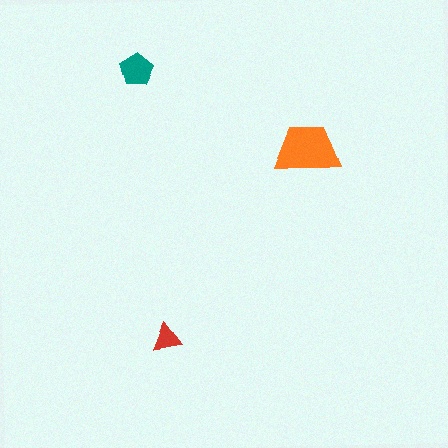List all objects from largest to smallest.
The orange trapezoid, the teal pentagon, the red triangle.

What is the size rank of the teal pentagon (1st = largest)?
2nd.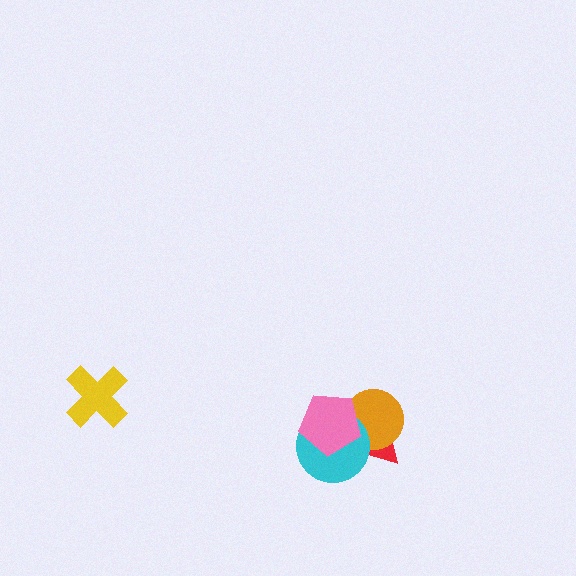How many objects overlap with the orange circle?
3 objects overlap with the orange circle.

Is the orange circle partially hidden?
Yes, it is partially covered by another shape.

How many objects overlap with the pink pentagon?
3 objects overlap with the pink pentagon.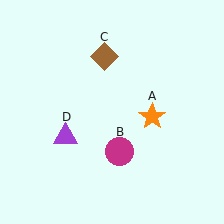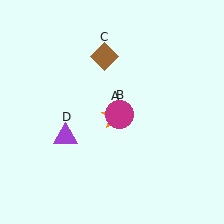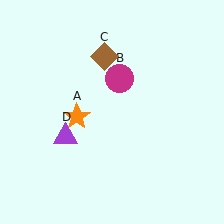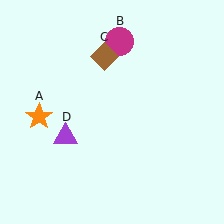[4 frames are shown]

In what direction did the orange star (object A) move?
The orange star (object A) moved left.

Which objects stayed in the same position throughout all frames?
Brown diamond (object C) and purple triangle (object D) remained stationary.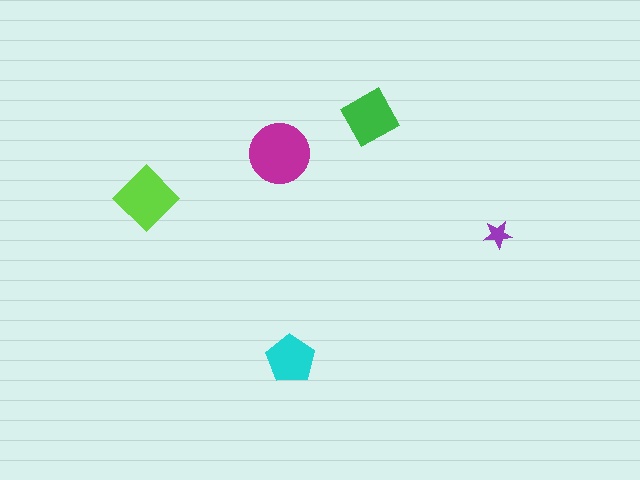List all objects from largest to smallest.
The magenta circle, the lime diamond, the green square, the cyan pentagon, the purple star.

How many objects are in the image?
There are 5 objects in the image.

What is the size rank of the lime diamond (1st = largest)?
2nd.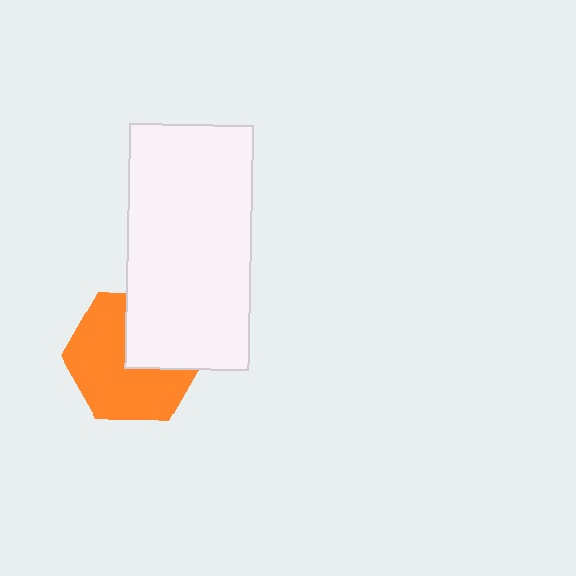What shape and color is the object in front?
The object in front is a white rectangle.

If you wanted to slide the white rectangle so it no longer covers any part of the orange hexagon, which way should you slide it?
Slide it toward the upper-right — that is the most direct way to separate the two shapes.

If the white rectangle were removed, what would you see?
You would see the complete orange hexagon.